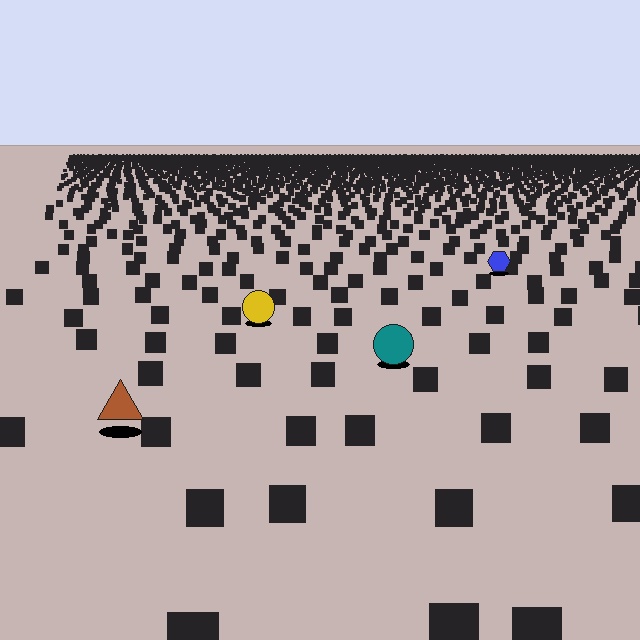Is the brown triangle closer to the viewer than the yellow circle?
Yes. The brown triangle is closer — you can tell from the texture gradient: the ground texture is coarser near it.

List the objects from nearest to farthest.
From nearest to farthest: the brown triangle, the teal circle, the yellow circle, the blue hexagon.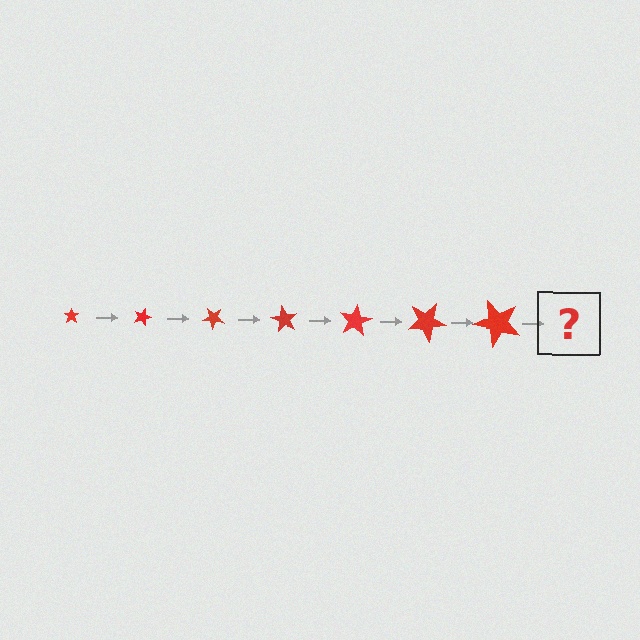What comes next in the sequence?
The next element should be a star, larger than the previous one and rotated 140 degrees from the start.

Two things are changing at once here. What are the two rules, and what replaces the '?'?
The two rules are that the star grows larger each step and it rotates 20 degrees each step. The '?' should be a star, larger than the previous one and rotated 140 degrees from the start.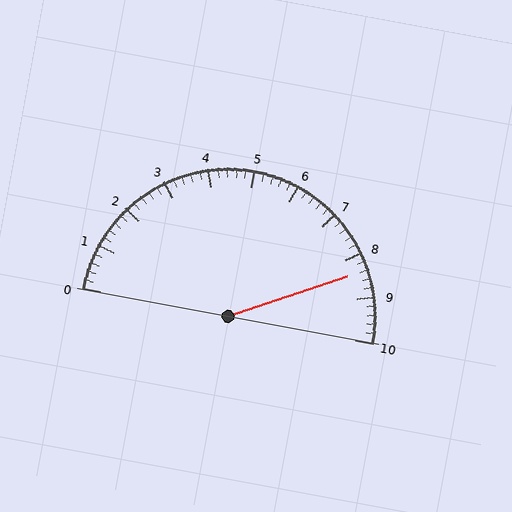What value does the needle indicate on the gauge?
The needle indicates approximately 8.4.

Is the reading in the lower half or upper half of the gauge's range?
The reading is in the upper half of the range (0 to 10).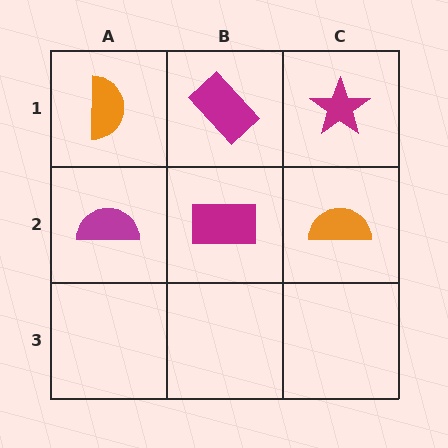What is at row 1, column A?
An orange semicircle.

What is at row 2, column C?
An orange semicircle.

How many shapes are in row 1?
3 shapes.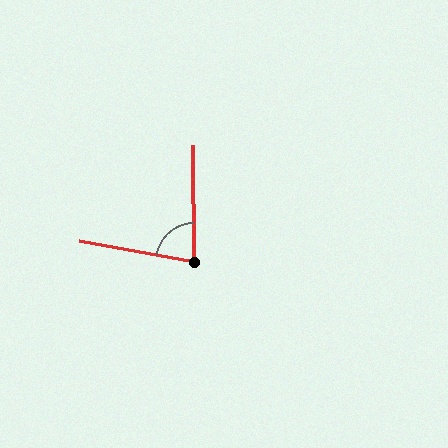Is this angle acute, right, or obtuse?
It is acute.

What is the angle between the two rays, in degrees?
Approximately 79 degrees.